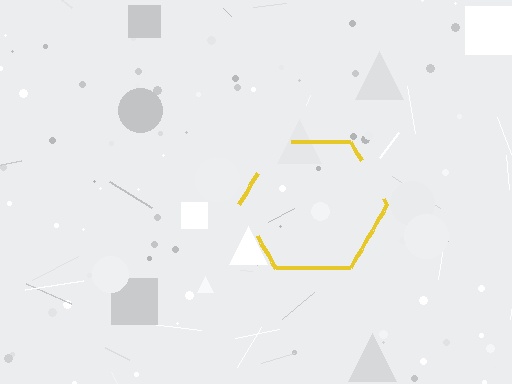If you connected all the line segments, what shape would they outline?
They would outline a hexagon.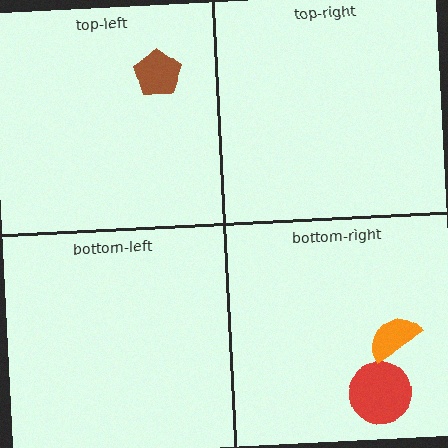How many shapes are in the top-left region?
1.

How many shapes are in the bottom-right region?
2.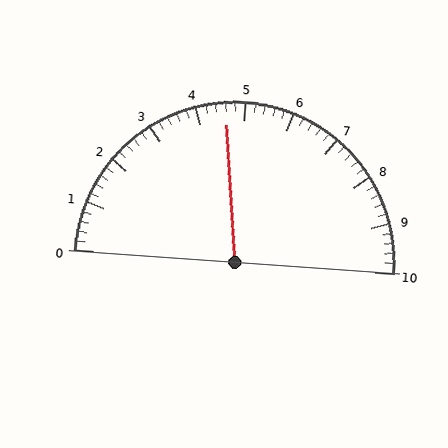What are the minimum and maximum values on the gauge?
The gauge ranges from 0 to 10.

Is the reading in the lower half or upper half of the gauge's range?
The reading is in the lower half of the range (0 to 10).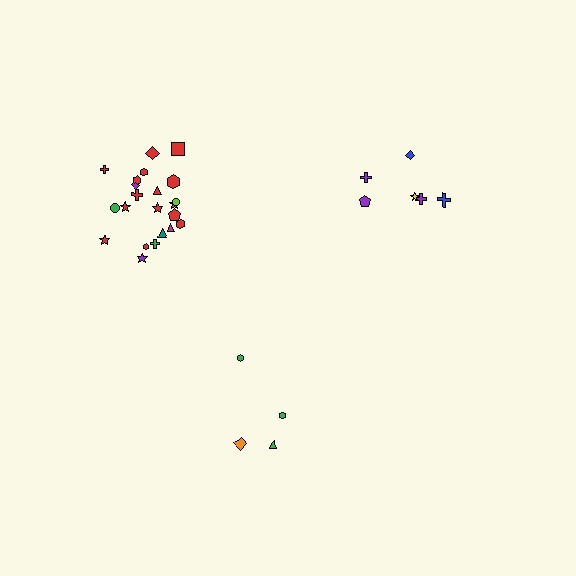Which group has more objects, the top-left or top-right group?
The top-left group.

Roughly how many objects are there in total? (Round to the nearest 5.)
Roughly 30 objects in total.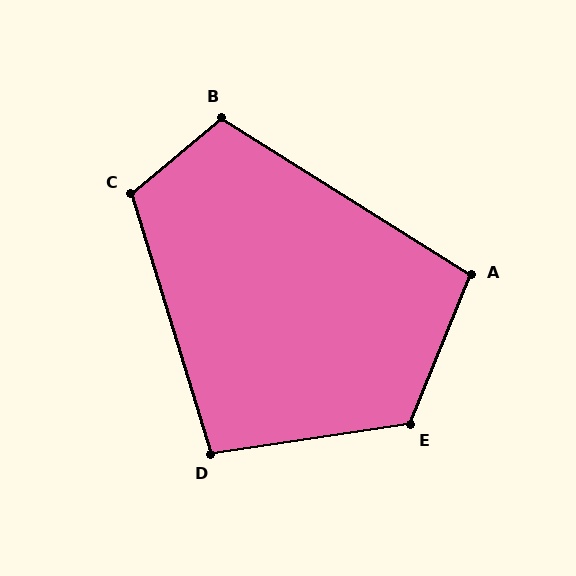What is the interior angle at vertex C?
Approximately 113 degrees (obtuse).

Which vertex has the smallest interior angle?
D, at approximately 99 degrees.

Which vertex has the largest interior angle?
E, at approximately 120 degrees.